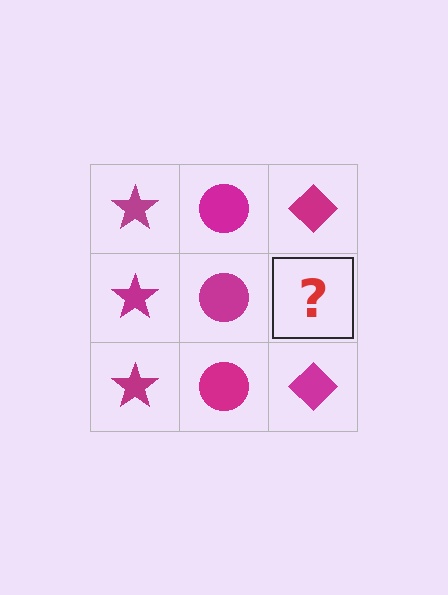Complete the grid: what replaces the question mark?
The question mark should be replaced with a magenta diamond.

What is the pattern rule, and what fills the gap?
The rule is that each column has a consistent shape. The gap should be filled with a magenta diamond.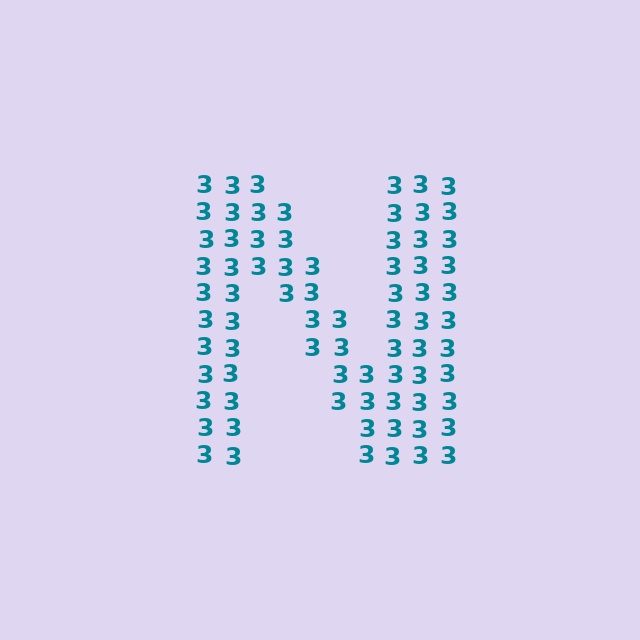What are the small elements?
The small elements are digit 3's.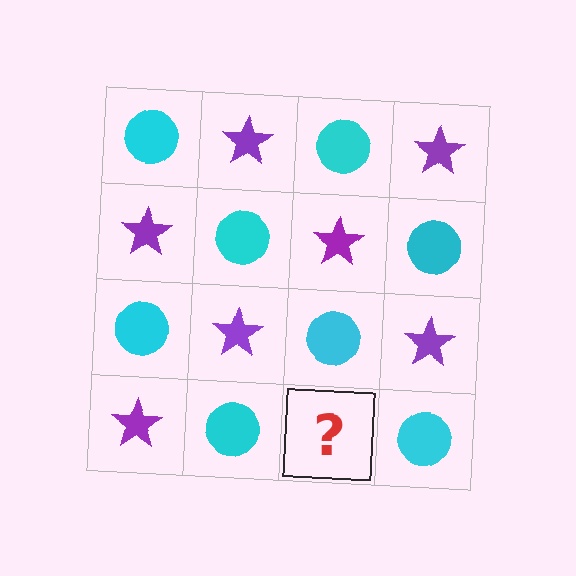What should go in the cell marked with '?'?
The missing cell should contain a purple star.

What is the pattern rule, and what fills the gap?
The rule is that it alternates cyan circle and purple star in a checkerboard pattern. The gap should be filled with a purple star.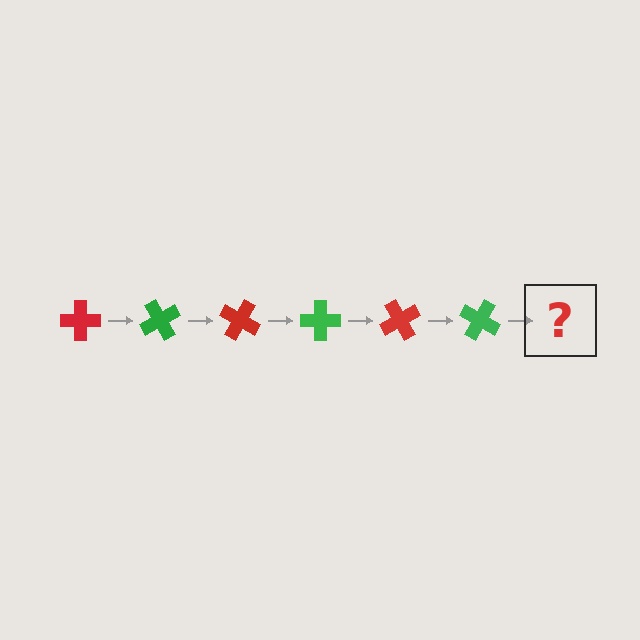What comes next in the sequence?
The next element should be a red cross, rotated 360 degrees from the start.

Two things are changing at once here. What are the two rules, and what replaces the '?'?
The two rules are that it rotates 60 degrees each step and the color cycles through red and green. The '?' should be a red cross, rotated 360 degrees from the start.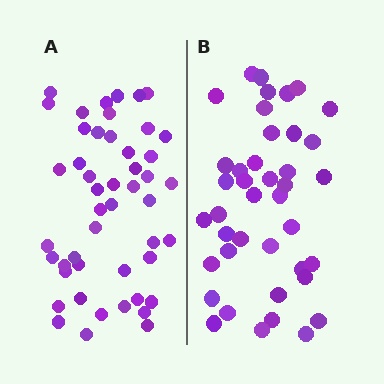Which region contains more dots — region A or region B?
Region A (the left region) has more dots.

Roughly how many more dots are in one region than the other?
Region A has roughly 8 or so more dots than region B.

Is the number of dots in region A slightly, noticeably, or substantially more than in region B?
Region A has only slightly more — the two regions are fairly close. The ratio is roughly 1.2 to 1.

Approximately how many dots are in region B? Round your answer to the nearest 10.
About 40 dots. (The exact count is 41, which rounds to 40.)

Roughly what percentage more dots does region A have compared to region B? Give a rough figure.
About 15% more.